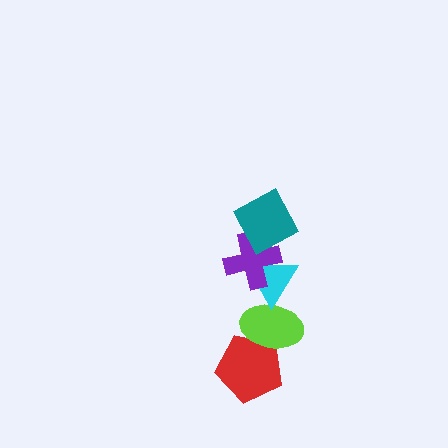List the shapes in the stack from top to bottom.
From top to bottom: the teal square, the purple cross, the cyan triangle, the lime ellipse, the red pentagon.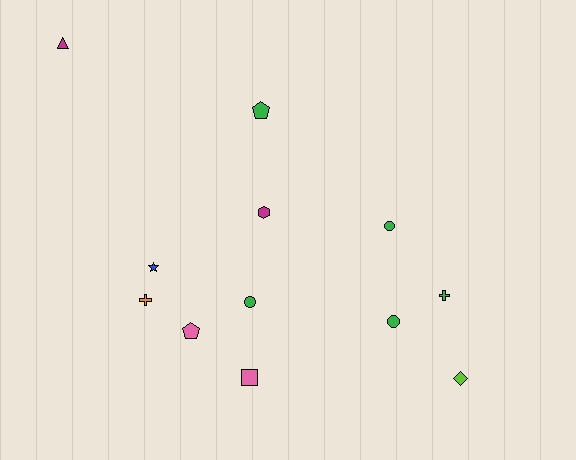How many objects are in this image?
There are 12 objects.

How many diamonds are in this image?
There is 1 diamond.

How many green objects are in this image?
There are 5 green objects.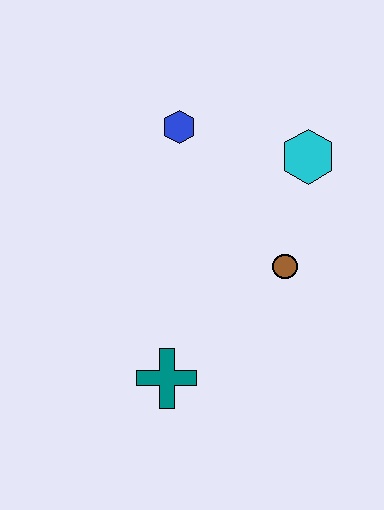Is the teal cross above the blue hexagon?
No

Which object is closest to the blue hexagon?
The cyan hexagon is closest to the blue hexagon.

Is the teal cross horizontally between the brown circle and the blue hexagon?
No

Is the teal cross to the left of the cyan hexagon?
Yes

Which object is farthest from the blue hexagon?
The teal cross is farthest from the blue hexagon.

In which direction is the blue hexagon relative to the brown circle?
The blue hexagon is above the brown circle.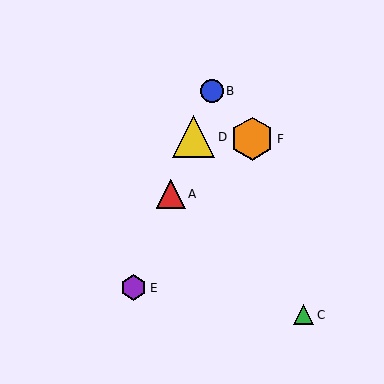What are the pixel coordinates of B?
Object B is at (212, 91).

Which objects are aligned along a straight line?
Objects A, B, D, E are aligned along a straight line.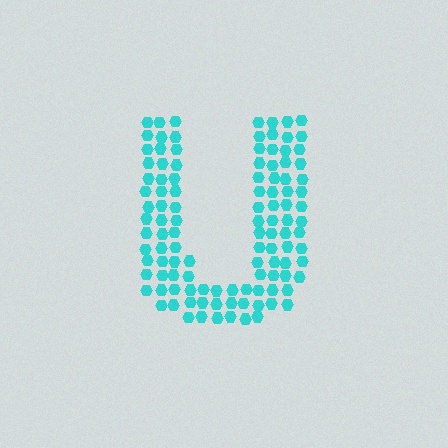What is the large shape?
The large shape is the letter U.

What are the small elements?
The small elements are hexagons.